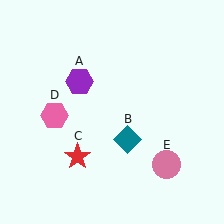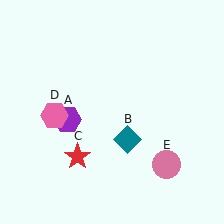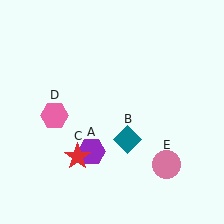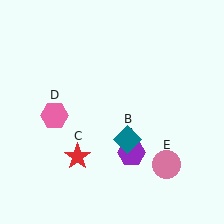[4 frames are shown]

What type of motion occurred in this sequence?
The purple hexagon (object A) rotated counterclockwise around the center of the scene.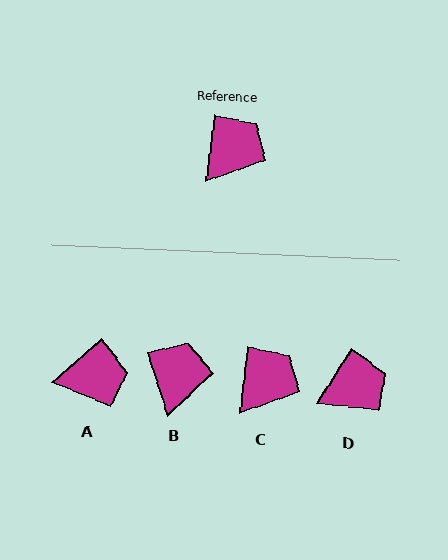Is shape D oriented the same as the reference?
No, it is off by about 26 degrees.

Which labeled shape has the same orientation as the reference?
C.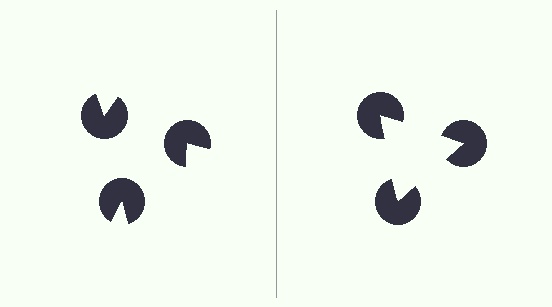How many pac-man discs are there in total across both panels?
6 — 3 on each side.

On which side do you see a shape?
An illusory triangle appears on the right side. On the left side the wedge cuts are rotated, so no coherent shape forms.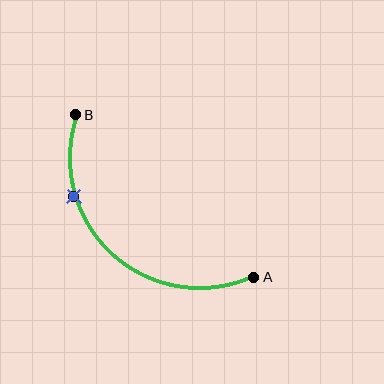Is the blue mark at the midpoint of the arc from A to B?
No. The blue mark lies on the arc but is closer to endpoint B. The arc midpoint would be at the point on the curve equidistant along the arc from both A and B.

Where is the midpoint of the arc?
The arc midpoint is the point on the curve farthest from the straight line joining A and B. It sits below and to the left of that line.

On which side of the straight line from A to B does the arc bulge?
The arc bulges below and to the left of the straight line connecting A and B.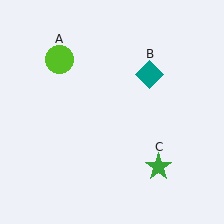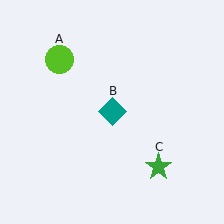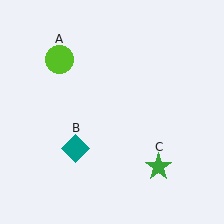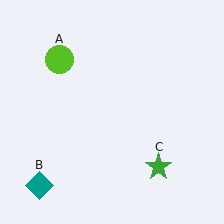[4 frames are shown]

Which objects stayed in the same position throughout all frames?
Lime circle (object A) and green star (object C) remained stationary.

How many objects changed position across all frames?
1 object changed position: teal diamond (object B).